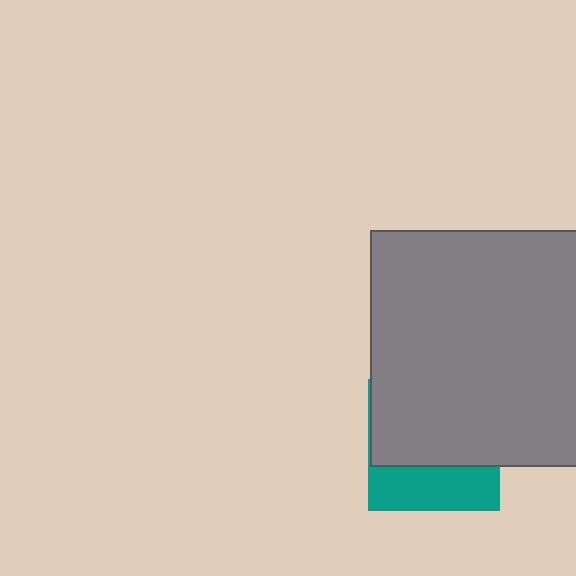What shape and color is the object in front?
The object in front is a gray rectangle.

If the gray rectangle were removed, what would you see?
You would see the complete teal square.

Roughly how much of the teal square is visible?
A small part of it is visible (roughly 34%).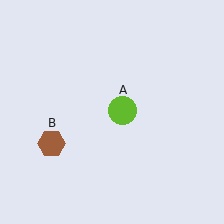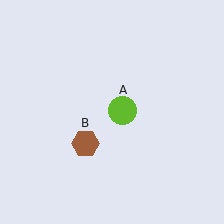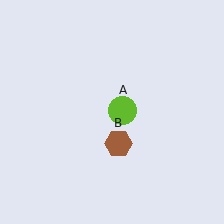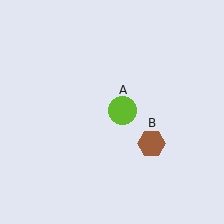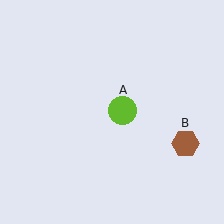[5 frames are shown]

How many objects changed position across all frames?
1 object changed position: brown hexagon (object B).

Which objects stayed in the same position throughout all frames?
Lime circle (object A) remained stationary.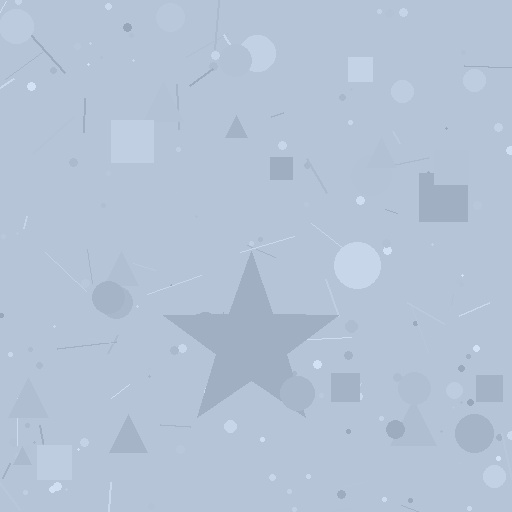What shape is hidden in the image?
A star is hidden in the image.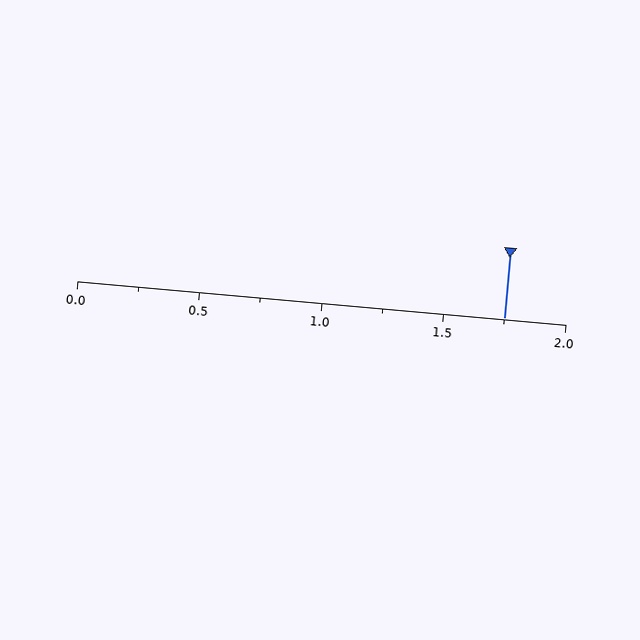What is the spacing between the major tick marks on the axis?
The major ticks are spaced 0.5 apart.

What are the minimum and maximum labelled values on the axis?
The axis runs from 0.0 to 2.0.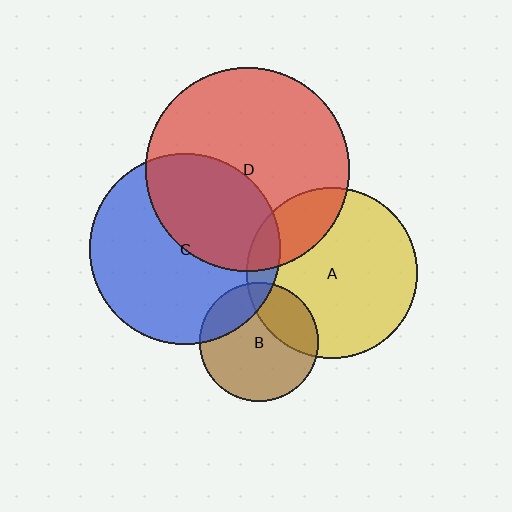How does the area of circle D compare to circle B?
Approximately 3.0 times.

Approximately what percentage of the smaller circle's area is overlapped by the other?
Approximately 20%.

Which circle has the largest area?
Circle D (red).